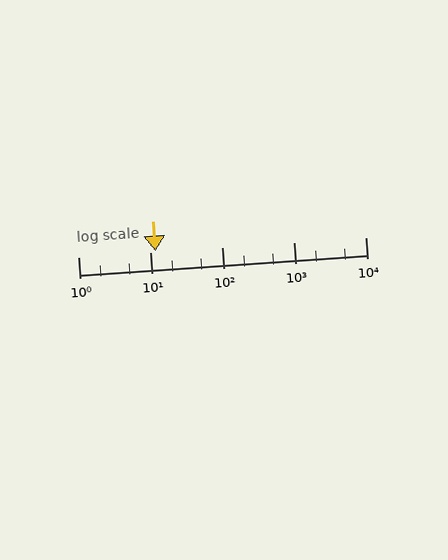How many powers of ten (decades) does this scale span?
The scale spans 4 decades, from 1 to 10000.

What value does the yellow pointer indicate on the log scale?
The pointer indicates approximately 12.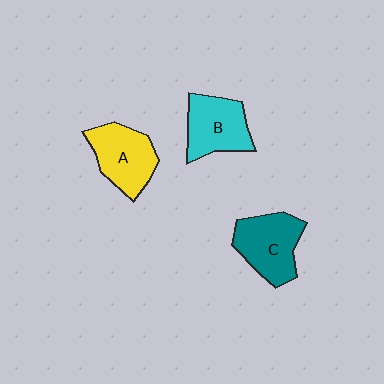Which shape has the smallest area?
Shape B (cyan).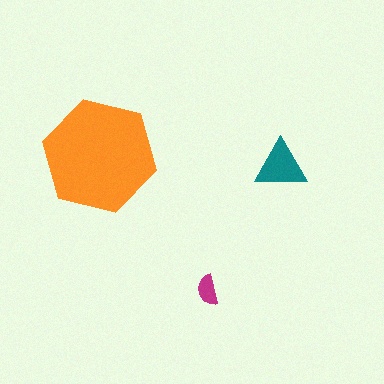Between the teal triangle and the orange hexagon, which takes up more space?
The orange hexagon.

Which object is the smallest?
The magenta semicircle.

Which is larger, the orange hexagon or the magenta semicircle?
The orange hexagon.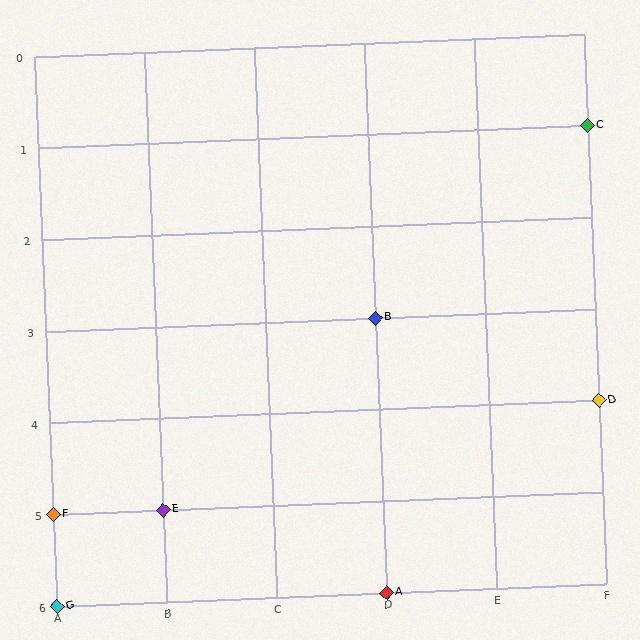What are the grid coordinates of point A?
Point A is at grid coordinates (D, 6).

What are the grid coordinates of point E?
Point E is at grid coordinates (B, 5).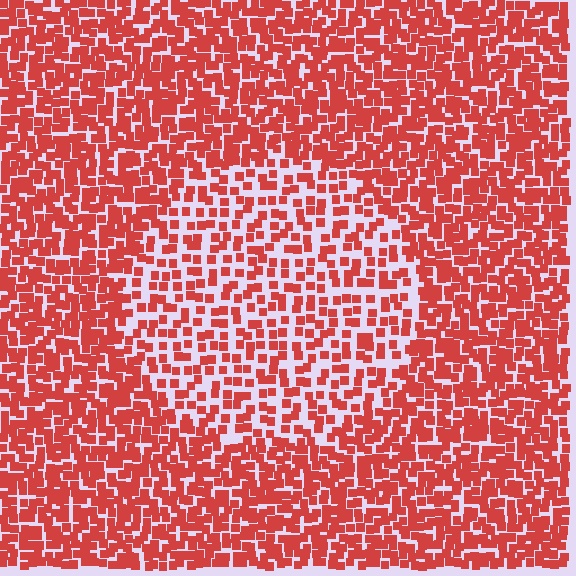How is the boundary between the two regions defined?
The boundary is defined by a change in element density (approximately 1.9x ratio). All elements are the same color, size, and shape.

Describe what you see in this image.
The image contains small red elements arranged at two different densities. A circle-shaped region is visible where the elements are less densely packed than the surrounding area.